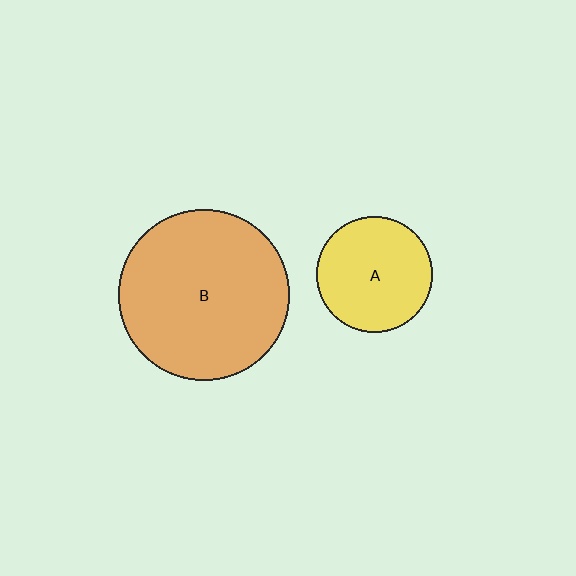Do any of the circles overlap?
No, none of the circles overlap.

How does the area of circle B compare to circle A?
Approximately 2.2 times.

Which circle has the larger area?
Circle B (orange).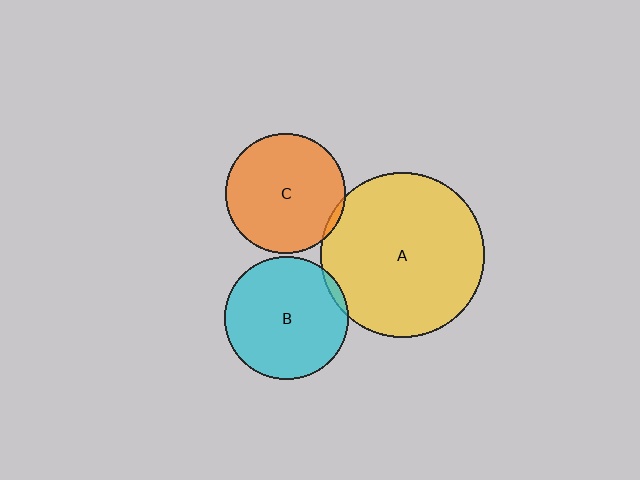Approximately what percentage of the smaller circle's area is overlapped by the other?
Approximately 5%.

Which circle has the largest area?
Circle A (yellow).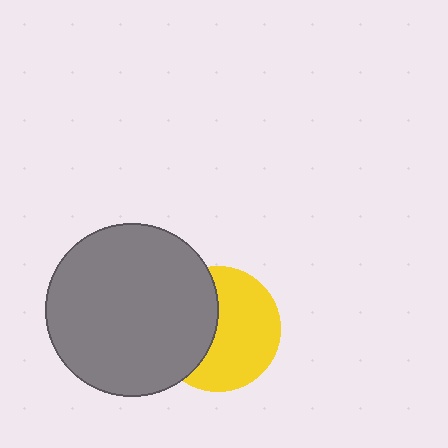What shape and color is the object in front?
The object in front is a gray circle.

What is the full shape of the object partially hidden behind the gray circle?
The partially hidden object is a yellow circle.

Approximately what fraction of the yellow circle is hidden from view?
Roughly 41% of the yellow circle is hidden behind the gray circle.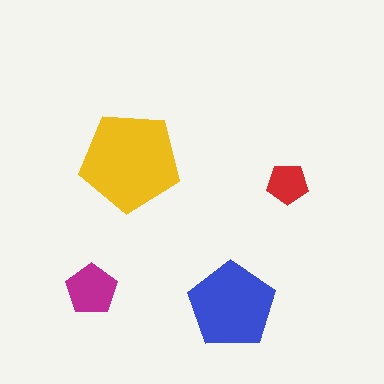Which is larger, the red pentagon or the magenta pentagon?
The magenta one.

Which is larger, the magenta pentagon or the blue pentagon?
The blue one.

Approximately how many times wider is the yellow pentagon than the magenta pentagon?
About 2 times wider.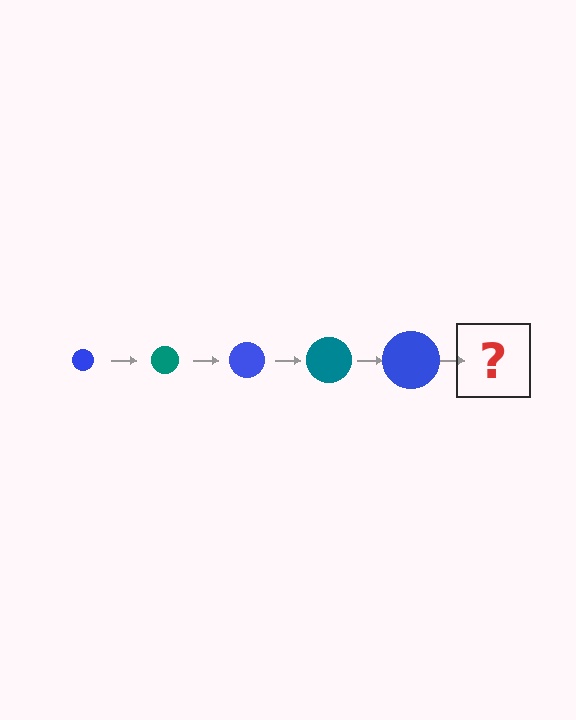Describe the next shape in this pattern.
It should be a teal circle, larger than the previous one.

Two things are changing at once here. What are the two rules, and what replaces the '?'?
The two rules are that the circle grows larger each step and the color cycles through blue and teal. The '?' should be a teal circle, larger than the previous one.